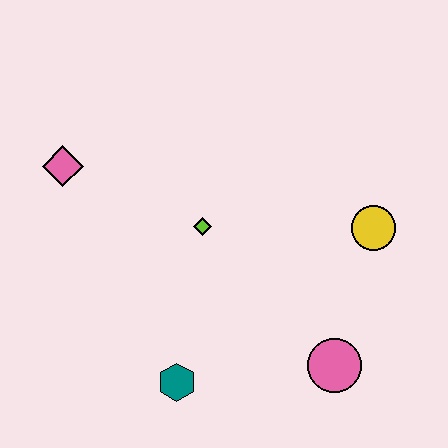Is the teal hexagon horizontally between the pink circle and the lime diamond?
No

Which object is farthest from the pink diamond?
The pink circle is farthest from the pink diamond.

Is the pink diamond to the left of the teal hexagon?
Yes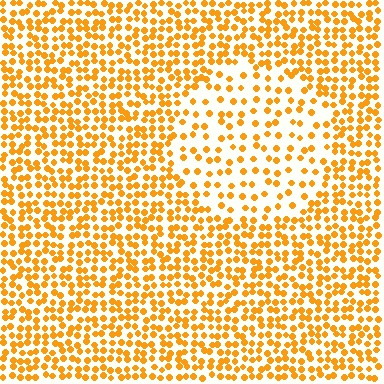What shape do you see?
I see a circle.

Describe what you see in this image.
The image contains small orange elements arranged at two different densities. A circle-shaped region is visible where the elements are less densely packed than the surrounding area.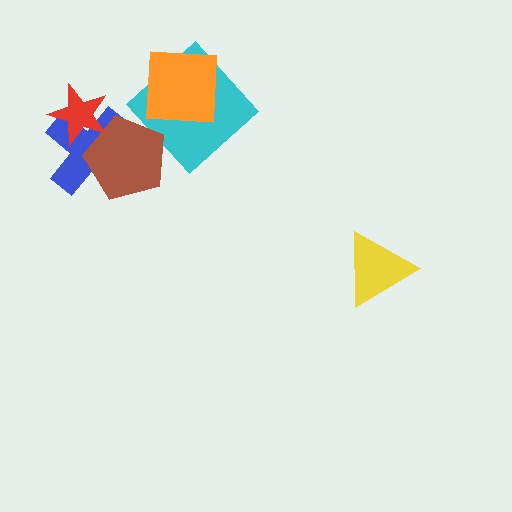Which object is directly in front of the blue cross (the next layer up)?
The brown pentagon is directly in front of the blue cross.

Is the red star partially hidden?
No, no other shape covers it.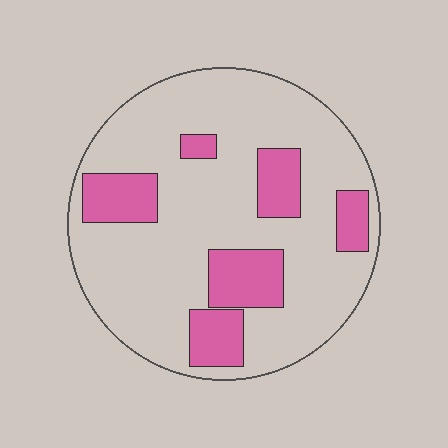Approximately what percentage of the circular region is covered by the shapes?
Approximately 25%.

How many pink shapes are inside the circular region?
6.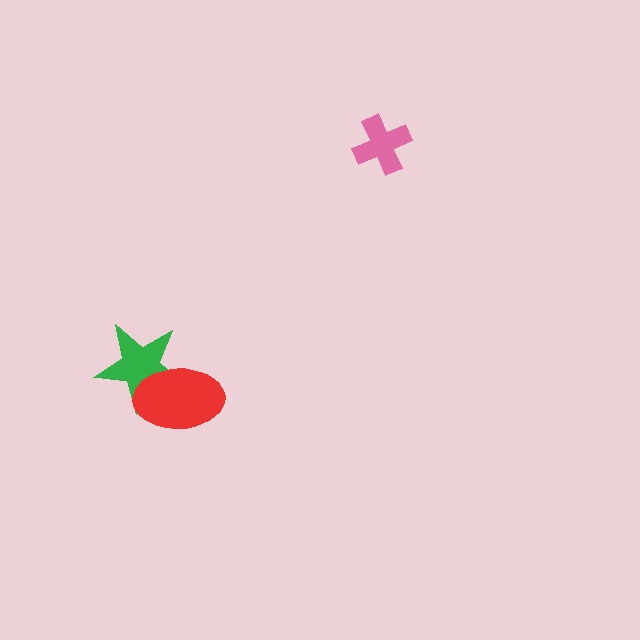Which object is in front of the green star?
The red ellipse is in front of the green star.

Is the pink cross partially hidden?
No, no other shape covers it.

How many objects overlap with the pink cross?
0 objects overlap with the pink cross.